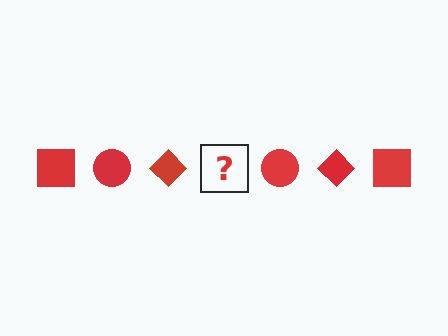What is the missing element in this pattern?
The missing element is a red square.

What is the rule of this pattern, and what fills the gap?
The rule is that the pattern cycles through square, circle, diamond shapes in red. The gap should be filled with a red square.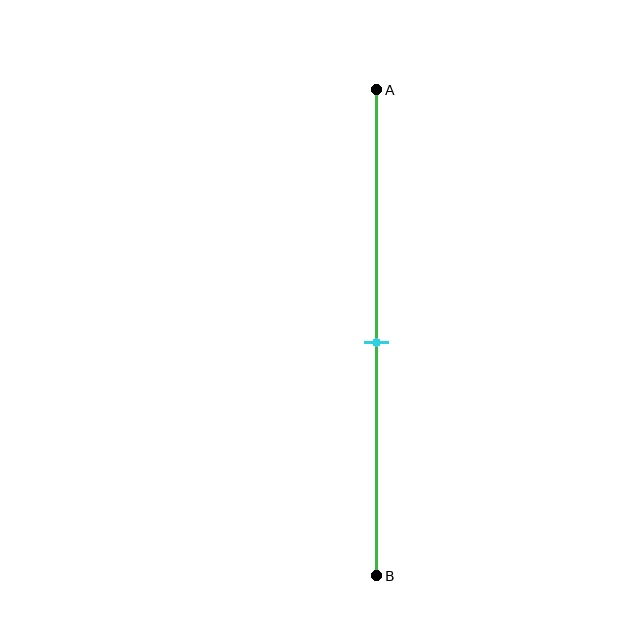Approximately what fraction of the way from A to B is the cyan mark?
The cyan mark is approximately 50% of the way from A to B.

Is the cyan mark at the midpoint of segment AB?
Yes, the mark is approximately at the midpoint.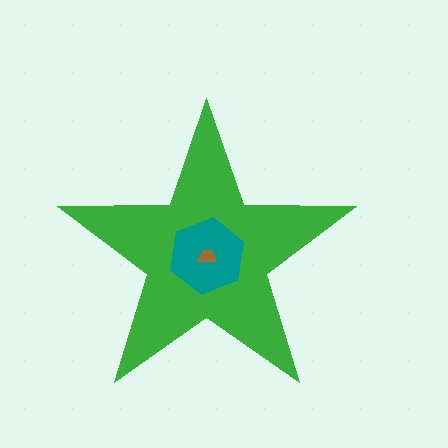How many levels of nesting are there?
3.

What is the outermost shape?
The green star.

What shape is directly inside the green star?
The teal hexagon.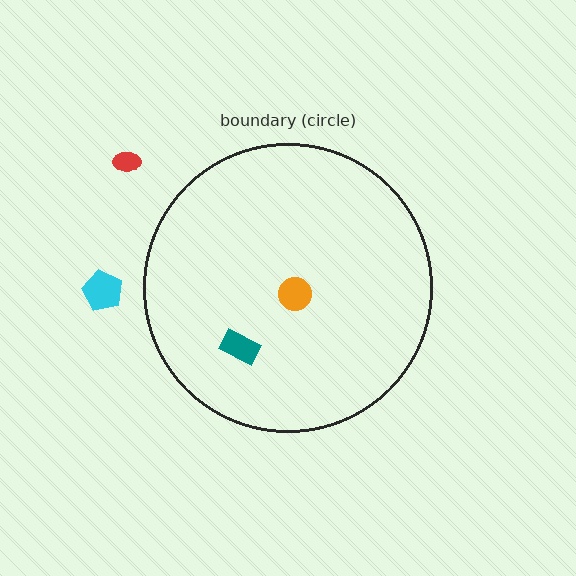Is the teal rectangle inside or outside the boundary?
Inside.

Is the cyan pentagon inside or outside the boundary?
Outside.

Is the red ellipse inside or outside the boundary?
Outside.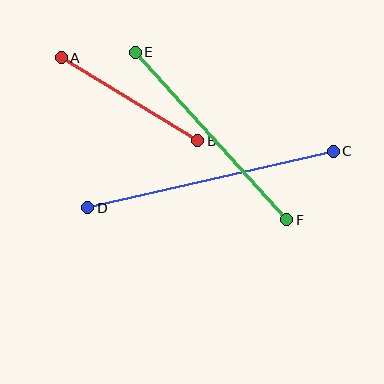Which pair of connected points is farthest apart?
Points C and D are farthest apart.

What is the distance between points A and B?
The distance is approximately 160 pixels.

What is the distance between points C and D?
The distance is approximately 252 pixels.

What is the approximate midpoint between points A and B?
The midpoint is at approximately (130, 99) pixels.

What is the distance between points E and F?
The distance is approximately 226 pixels.